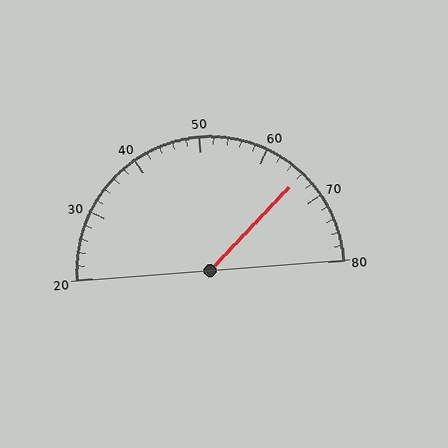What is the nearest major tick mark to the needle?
The nearest major tick mark is 70.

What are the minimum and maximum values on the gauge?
The gauge ranges from 20 to 80.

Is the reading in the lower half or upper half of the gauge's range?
The reading is in the upper half of the range (20 to 80).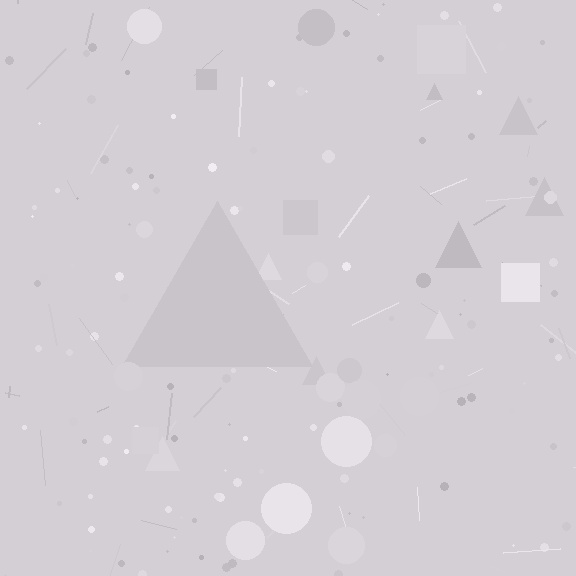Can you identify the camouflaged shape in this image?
The camouflaged shape is a triangle.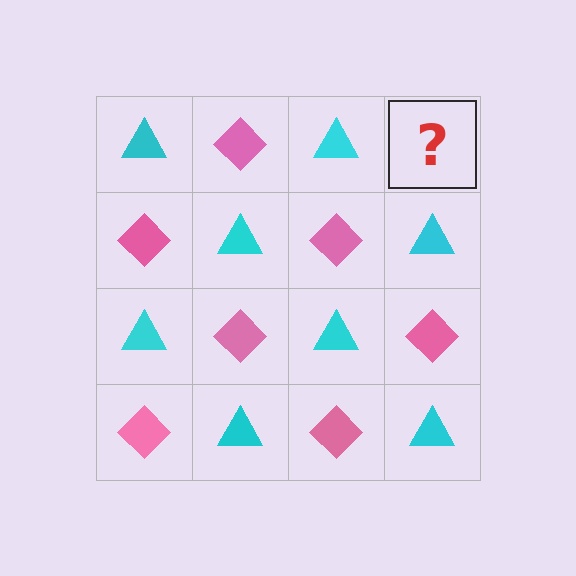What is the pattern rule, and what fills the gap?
The rule is that it alternates cyan triangle and pink diamond in a checkerboard pattern. The gap should be filled with a pink diamond.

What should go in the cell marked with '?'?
The missing cell should contain a pink diamond.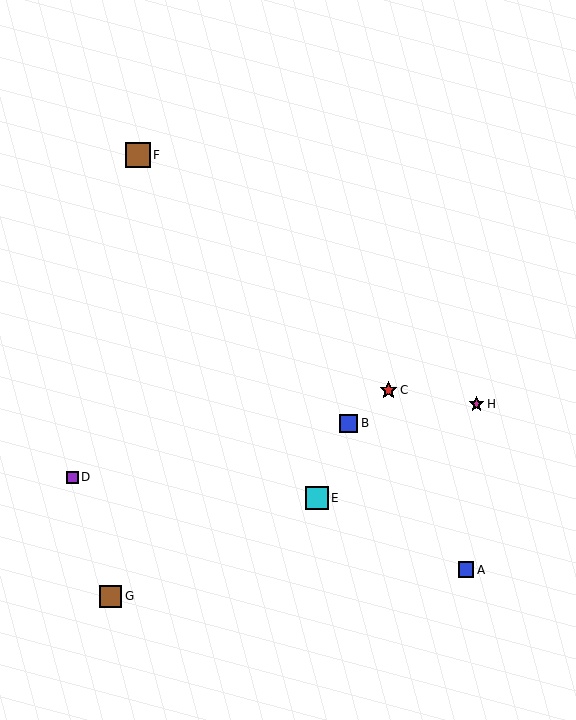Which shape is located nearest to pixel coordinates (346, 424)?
The blue square (labeled B) at (349, 423) is nearest to that location.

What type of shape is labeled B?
Shape B is a blue square.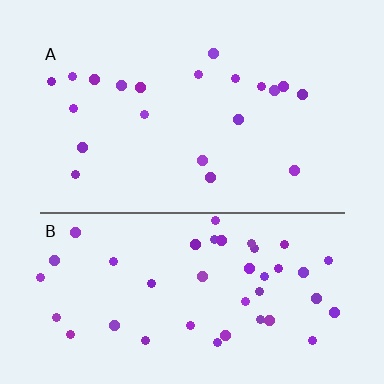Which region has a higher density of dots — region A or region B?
B (the bottom).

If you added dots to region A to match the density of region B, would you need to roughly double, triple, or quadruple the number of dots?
Approximately double.